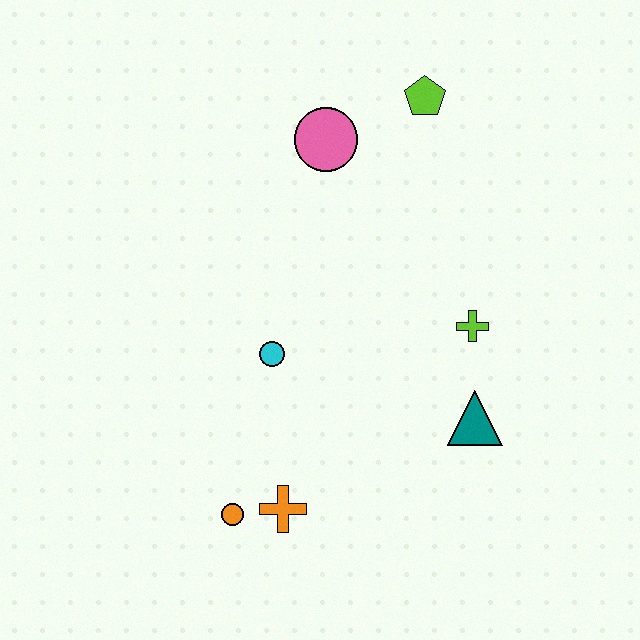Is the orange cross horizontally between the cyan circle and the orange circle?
No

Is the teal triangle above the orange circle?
Yes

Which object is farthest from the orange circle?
The lime pentagon is farthest from the orange circle.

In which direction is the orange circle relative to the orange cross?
The orange circle is to the left of the orange cross.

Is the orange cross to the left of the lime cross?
Yes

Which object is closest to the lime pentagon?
The pink circle is closest to the lime pentagon.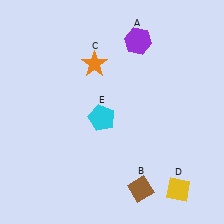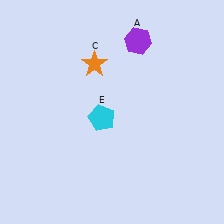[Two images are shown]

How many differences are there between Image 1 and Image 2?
There are 2 differences between the two images.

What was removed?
The yellow diamond (D), the brown diamond (B) were removed in Image 2.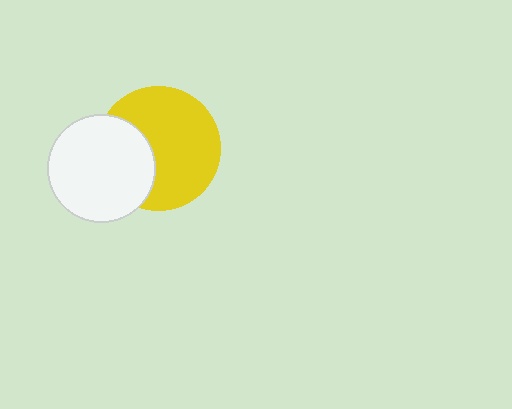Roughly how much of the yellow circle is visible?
Most of it is visible (roughly 68%).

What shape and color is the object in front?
The object in front is a white circle.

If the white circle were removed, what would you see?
You would see the complete yellow circle.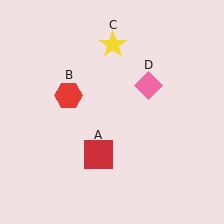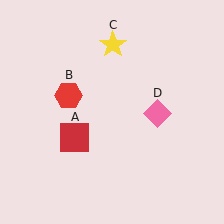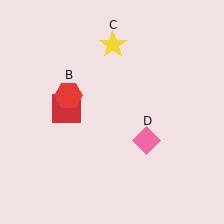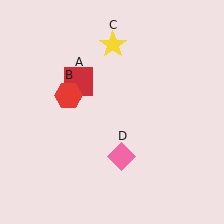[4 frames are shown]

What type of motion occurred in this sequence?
The red square (object A), pink diamond (object D) rotated clockwise around the center of the scene.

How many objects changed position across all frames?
2 objects changed position: red square (object A), pink diamond (object D).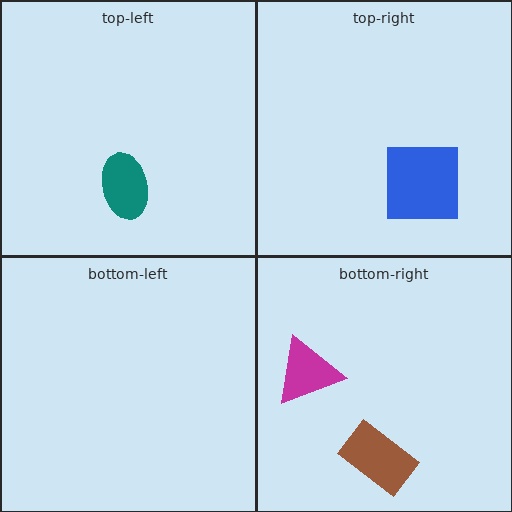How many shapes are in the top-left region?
1.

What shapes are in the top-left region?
The teal ellipse.